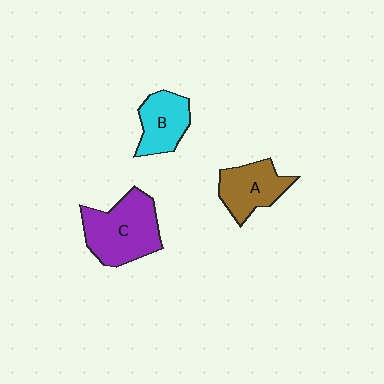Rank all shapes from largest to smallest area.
From largest to smallest: C (purple), A (brown), B (cyan).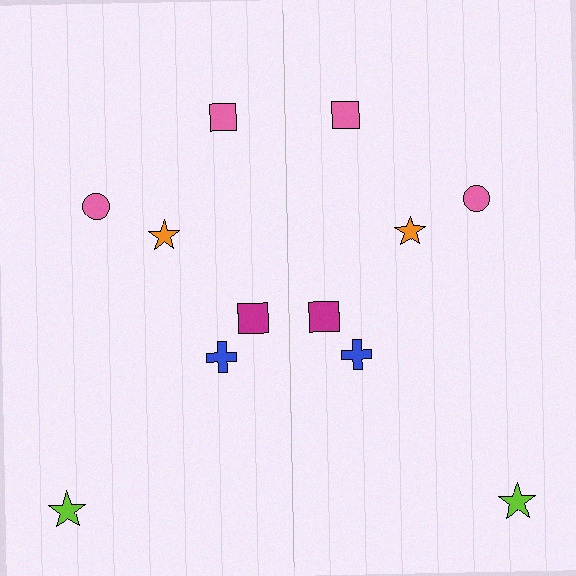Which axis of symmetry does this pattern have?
The pattern has a vertical axis of symmetry running through the center of the image.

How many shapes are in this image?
There are 12 shapes in this image.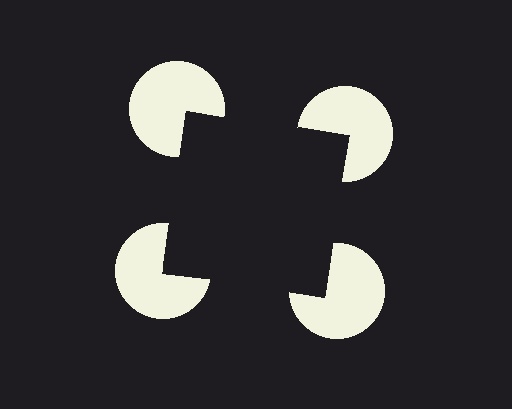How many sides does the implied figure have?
4 sides.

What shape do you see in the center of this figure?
An illusory square — its edges are inferred from the aligned wedge cuts in the pac-man discs, not physically drawn.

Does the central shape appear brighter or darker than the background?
It typically appears slightly darker than the background, even though no actual brightness change is drawn.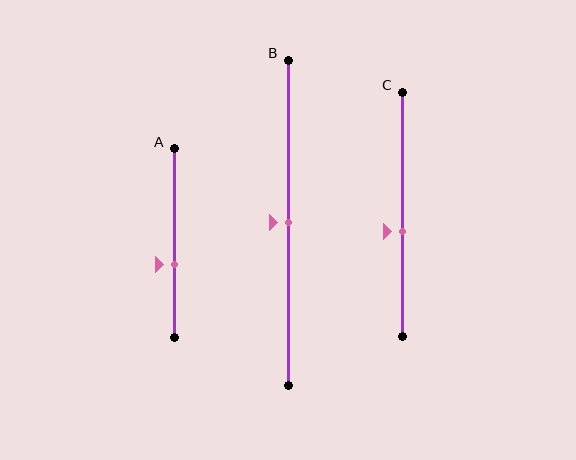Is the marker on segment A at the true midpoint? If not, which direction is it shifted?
No, the marker on segment A is shifted downward by about 11% of the segment length.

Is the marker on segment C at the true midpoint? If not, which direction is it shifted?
No, the marker on segment C is shifted downward by about 7% of the segment length.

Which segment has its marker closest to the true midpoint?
Segment B has its marker closest to the true midpoint.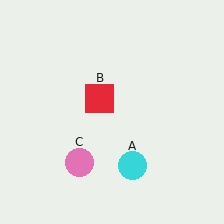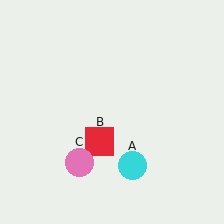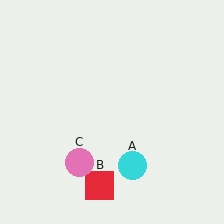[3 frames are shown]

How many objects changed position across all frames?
1 object changed position: red square (object B).